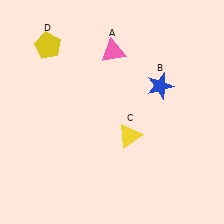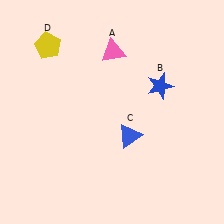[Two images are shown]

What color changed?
The triangle (C) changed from yellow in Image 1 to blue in Image 2.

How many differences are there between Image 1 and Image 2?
There is 1 difference between the two images.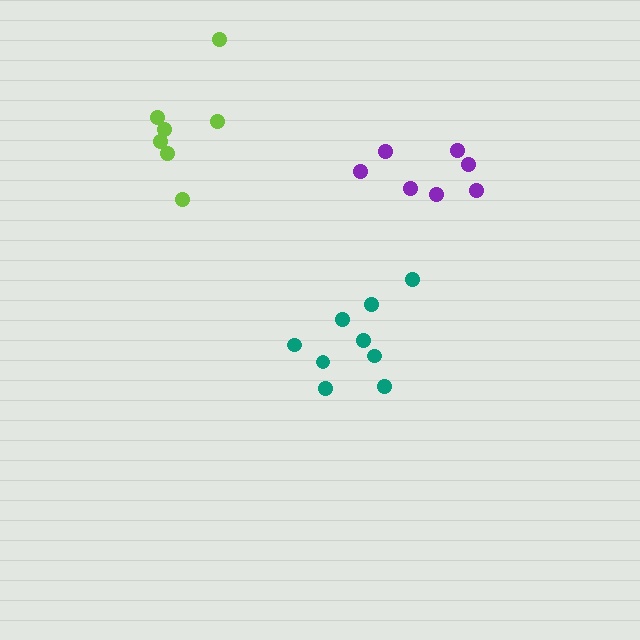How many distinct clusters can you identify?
There are 3 distinct clusters.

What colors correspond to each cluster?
The clusters are colored: purple, lime, teal.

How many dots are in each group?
Group 1: 7 dots, Group 2: 7 dots, Group 3: 9 dots (23 total).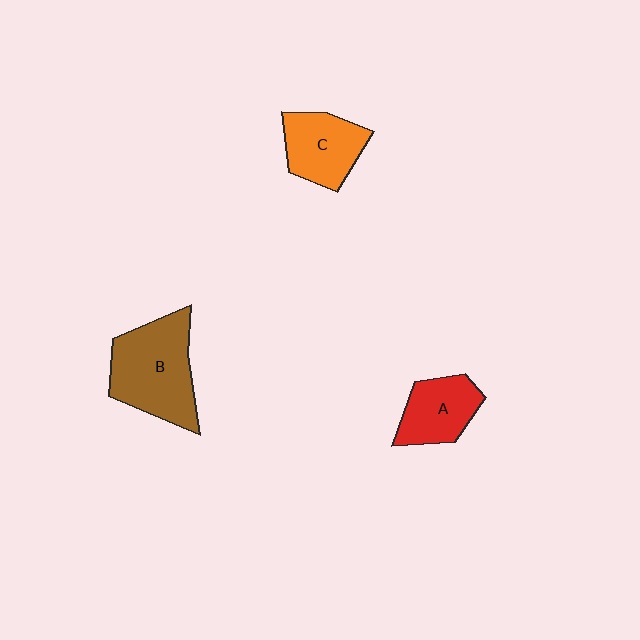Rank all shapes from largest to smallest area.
From largest to smallest: B (brown), C (orange), A (red).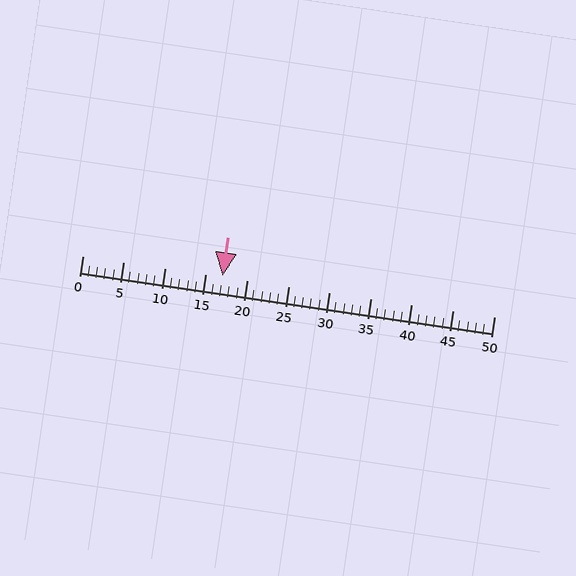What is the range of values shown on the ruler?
The ruler shows values from 0 to 50.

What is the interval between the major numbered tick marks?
The major tick marks are spaced 5 units apart.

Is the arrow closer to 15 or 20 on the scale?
The arrow is closer to 15.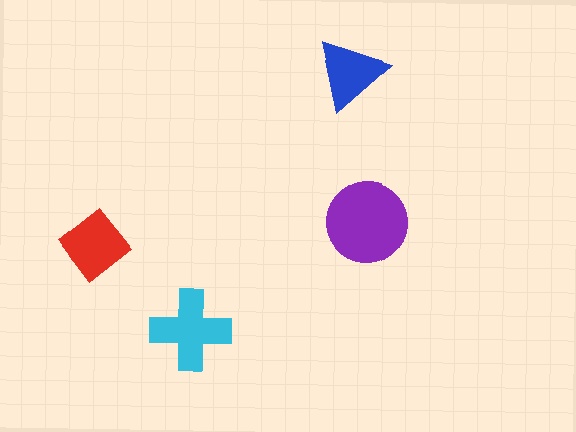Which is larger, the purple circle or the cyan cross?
The purple circle.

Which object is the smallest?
The blue triangle.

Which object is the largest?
The purple circle.